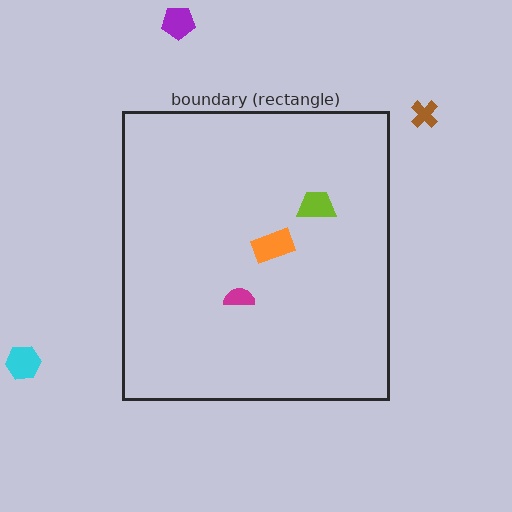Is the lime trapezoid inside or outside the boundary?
Inside.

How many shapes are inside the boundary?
3 inside, 3 outside.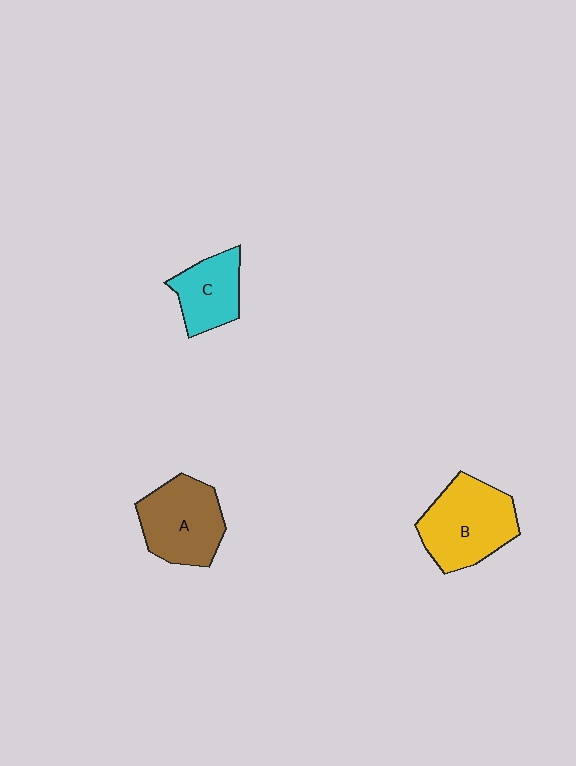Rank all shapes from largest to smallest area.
From largest to smallest: B (yellow), A (brown), C (cyan).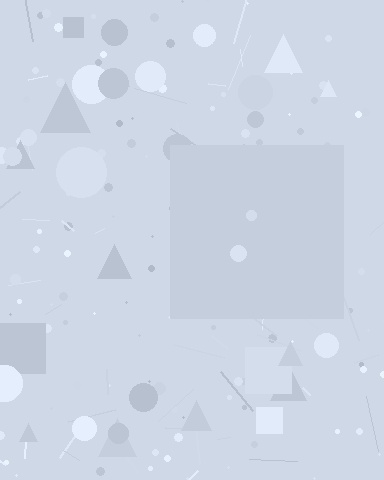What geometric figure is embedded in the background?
A square is embedded in the background.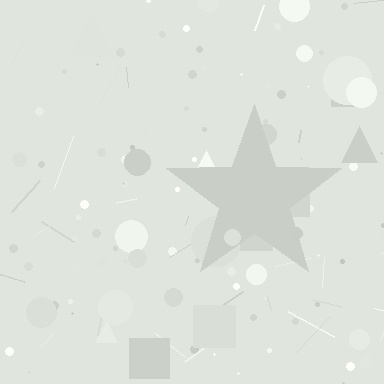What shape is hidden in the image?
A star is hidden in the image.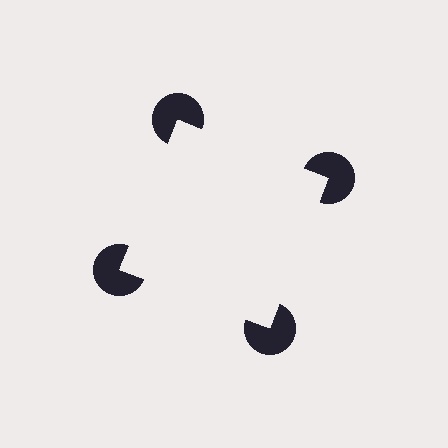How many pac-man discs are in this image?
There are 4 — one at each vertex of the illusory square.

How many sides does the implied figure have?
4 sides.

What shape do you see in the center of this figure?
An illusory square — its edges are inferred from the aligned wedge cuts in the pac-man discs, not physically drawn.